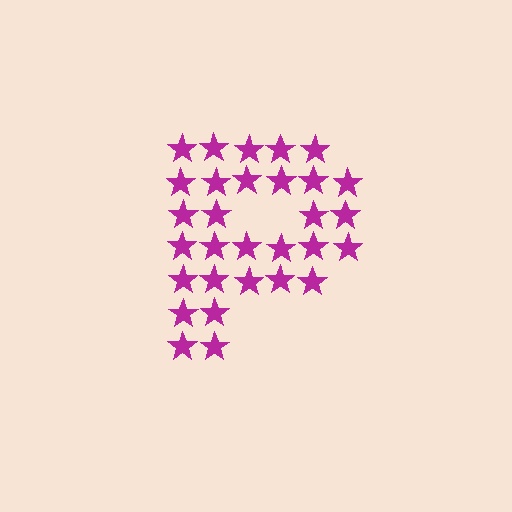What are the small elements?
The small elements are stars.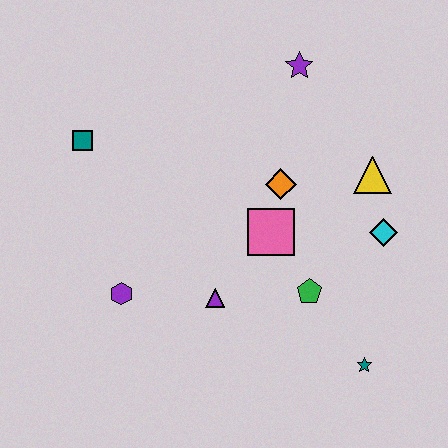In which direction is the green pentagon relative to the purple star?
The green pentagon is below the purple star.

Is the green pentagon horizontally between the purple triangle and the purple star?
No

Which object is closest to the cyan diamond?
The yellow triangle is closest to the cyan diamond.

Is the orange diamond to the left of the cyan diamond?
Yes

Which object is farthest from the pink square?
The teal square is farthest from the pink square.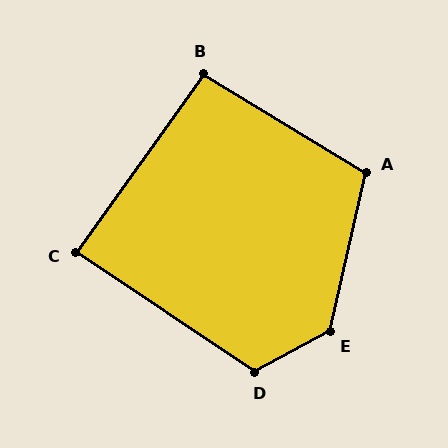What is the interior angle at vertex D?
Approximately 118 degrees (obtuse).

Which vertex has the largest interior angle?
E, at approximately 131 degrees.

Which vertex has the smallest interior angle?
C, at approximately 88 degrees.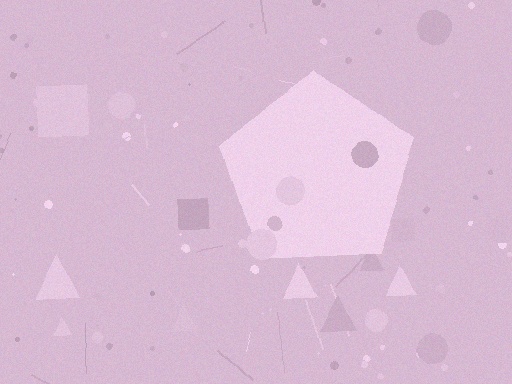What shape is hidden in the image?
A pentagon is hidden in the image.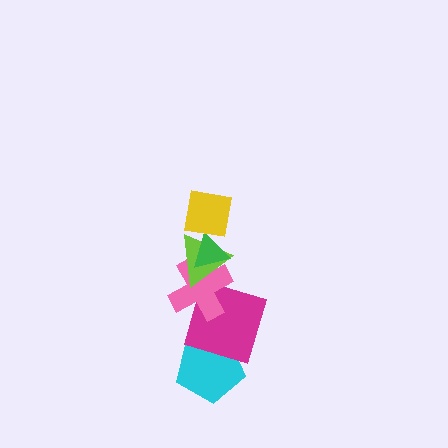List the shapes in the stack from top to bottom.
From top to bottom: the yellow square, the green triangle, the lime triangle, the pink cross, the magenta square, the cyan pentagon.